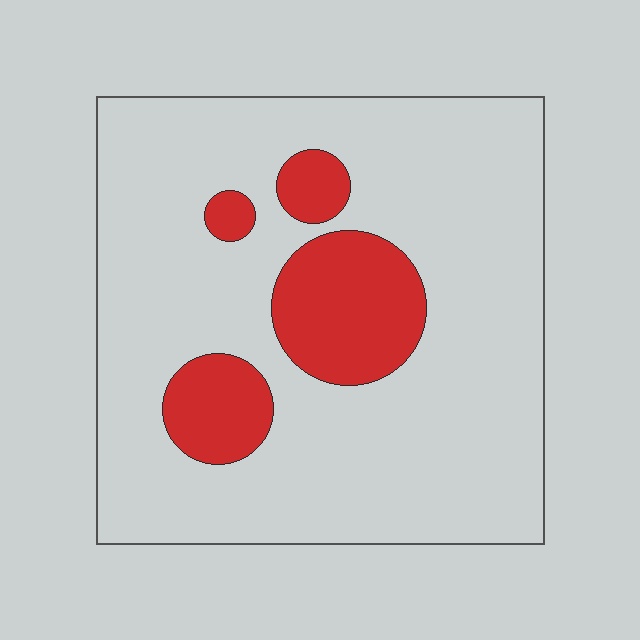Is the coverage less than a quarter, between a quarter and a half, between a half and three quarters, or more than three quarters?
Less than a quarter.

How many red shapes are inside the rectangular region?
4.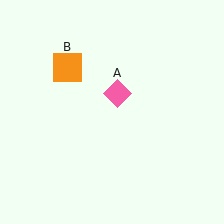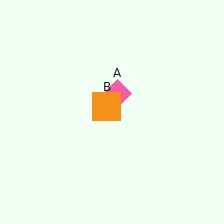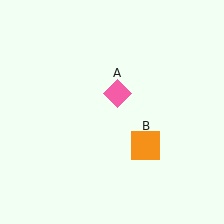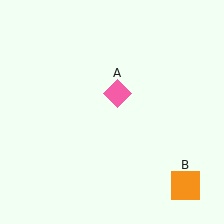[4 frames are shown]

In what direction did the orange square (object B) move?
The orange square (object B) moved down and to the right.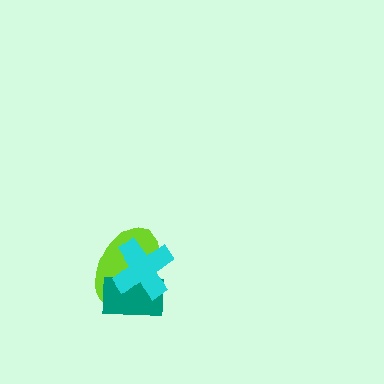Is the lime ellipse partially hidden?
Yes, it is partially covered by another shape.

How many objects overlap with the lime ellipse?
2 objects overlap with the lime ellipse.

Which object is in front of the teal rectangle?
The cyan cross is in front of the teal rectangle.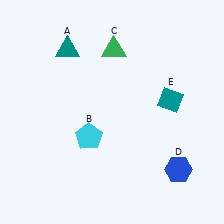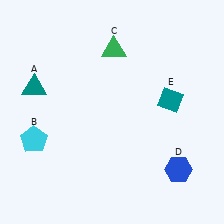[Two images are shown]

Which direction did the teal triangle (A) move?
The teal triangle (A) moved down.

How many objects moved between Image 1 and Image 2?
2 objects moved between the two images.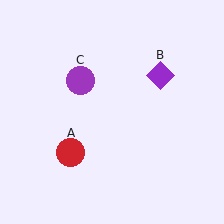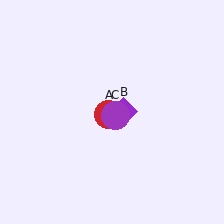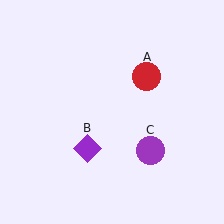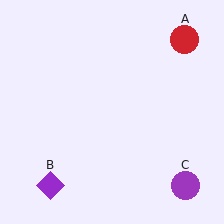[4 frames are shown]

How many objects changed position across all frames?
3 objects changed position: red circle (object A), purple diamond (object B), purple circle (object C).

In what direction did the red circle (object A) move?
The red circle (object A) moved up and to the right.